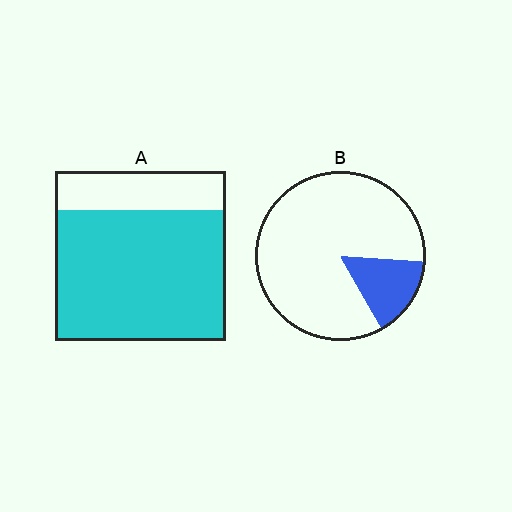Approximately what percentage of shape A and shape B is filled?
A is approximately 75% and B is approximately 15%.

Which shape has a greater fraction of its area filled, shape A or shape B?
Shape A.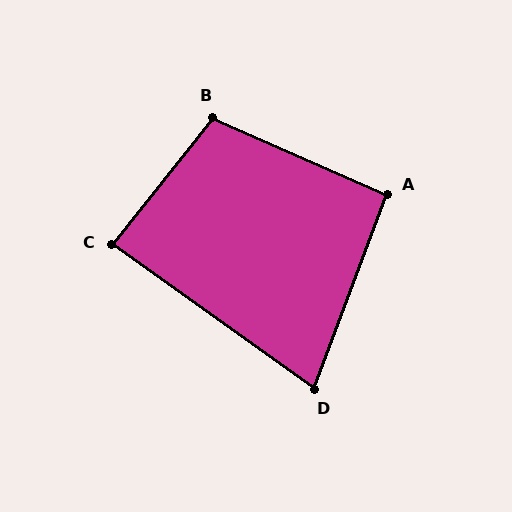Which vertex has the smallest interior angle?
D, at approximately 75 degrees.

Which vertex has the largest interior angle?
B, at approximately 105 degrees.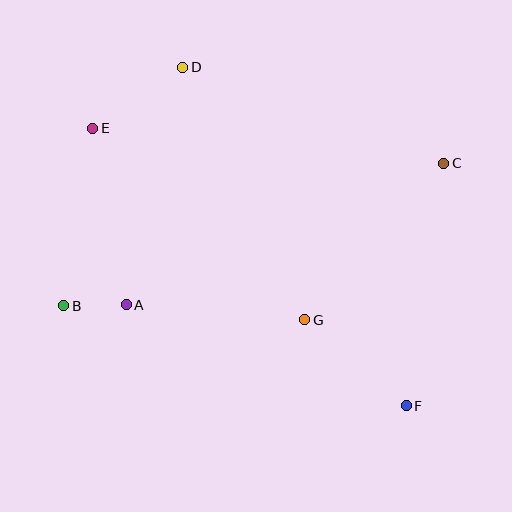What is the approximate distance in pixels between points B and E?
The distance between B and E is approximately 180 pixels.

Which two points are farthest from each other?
Points E and F are farthest from each other.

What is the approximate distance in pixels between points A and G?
The distance between A and G is approximately 179 pixels.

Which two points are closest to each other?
Points A and B are closest to each other.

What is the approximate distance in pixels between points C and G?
The distance between C and G is approximately 209 pixels.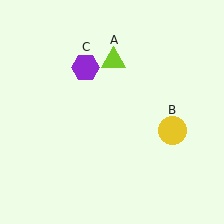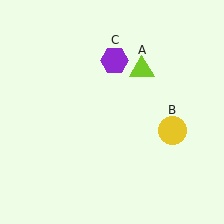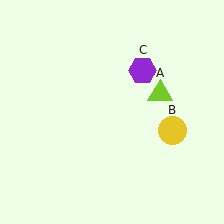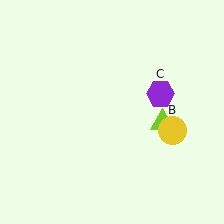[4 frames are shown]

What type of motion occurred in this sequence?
The lime triangle (object A), purple hexagon (object C) rotated clockwise around the center of the scene.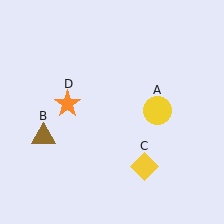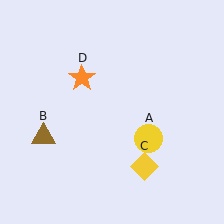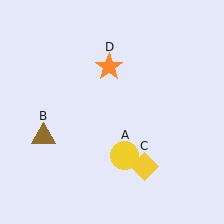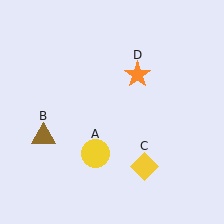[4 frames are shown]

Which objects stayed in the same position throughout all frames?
Brown triangle (object B) and yellow diamond (object C) remained stationary.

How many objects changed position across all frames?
2 objects changed position: yellow circle (object A), orange star (object D).